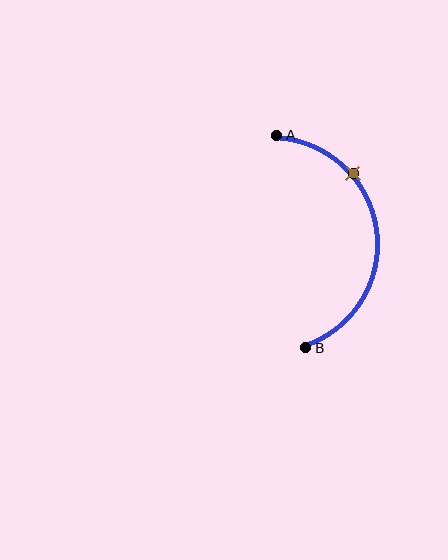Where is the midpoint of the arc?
The arc midpoint is the point on the curve farthest from the straight line joining A and B. It sits to the right of that line.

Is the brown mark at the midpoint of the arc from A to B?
No. The brown mark lies on the arc but is closer to endpoint A. The arc midpoint would be at the point on the curve equidistant along the arc from both A and B.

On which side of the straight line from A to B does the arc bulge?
The arc bulges to the right of the straight line connecting A and B.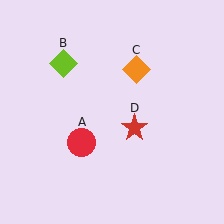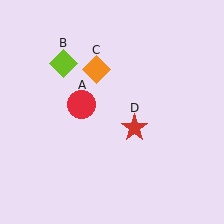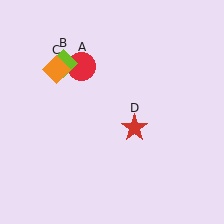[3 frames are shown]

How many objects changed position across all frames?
2 objects changed position: red circle (object A), orange diamond (object C).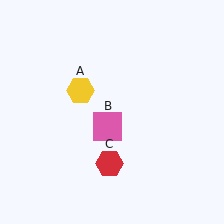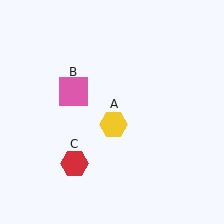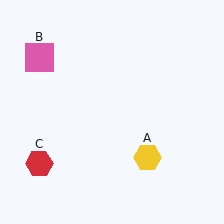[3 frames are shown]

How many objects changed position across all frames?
3 objects changed position: yellow hexagon (object A), pink square (object B), red hexagon (object C).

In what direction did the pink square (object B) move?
The pink square (object B) moved up and to the left.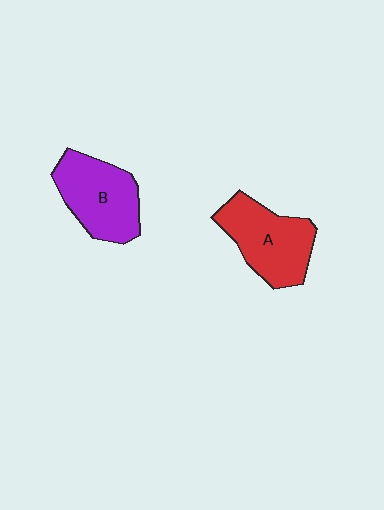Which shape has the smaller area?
Shape B (purple).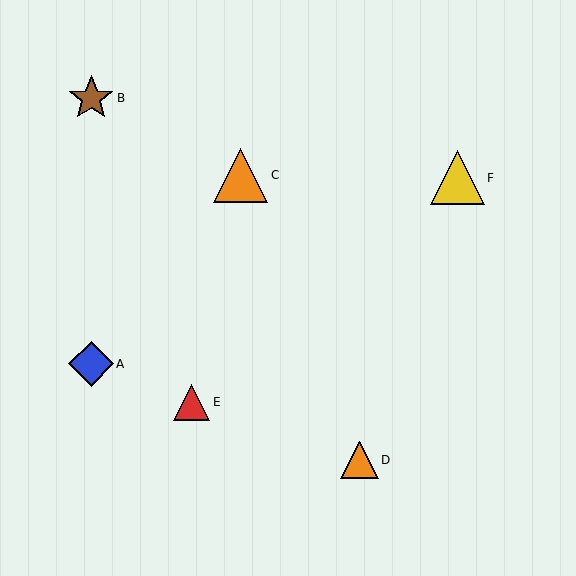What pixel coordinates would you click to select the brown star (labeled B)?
Click at (91, 98) to select the brown star B.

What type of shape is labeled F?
Shape F is a yellow triangle.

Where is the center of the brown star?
The center of the brown star is at (91, 98).